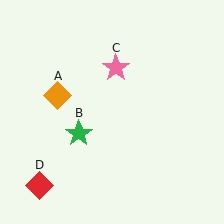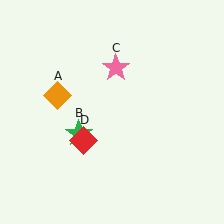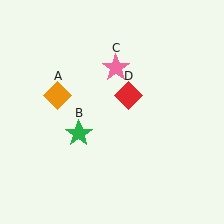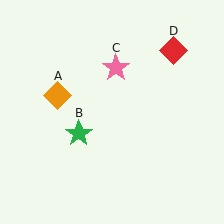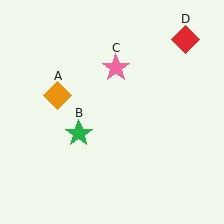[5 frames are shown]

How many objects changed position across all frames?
1 object changed position: red diamond (object D).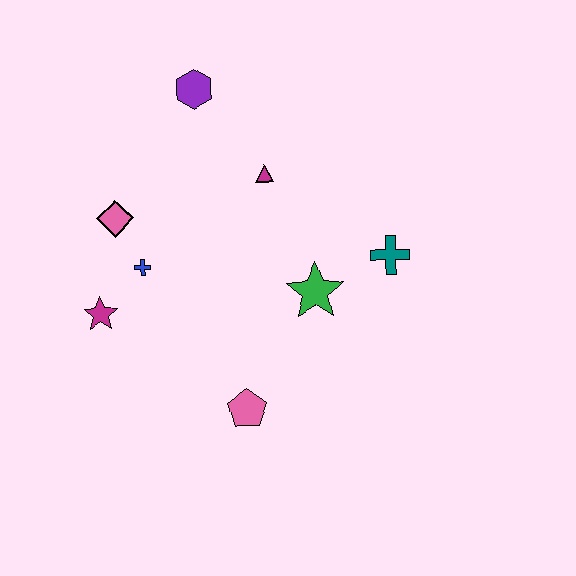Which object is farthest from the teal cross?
The magenta star is farthest from the teal cross.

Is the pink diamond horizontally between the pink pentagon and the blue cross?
No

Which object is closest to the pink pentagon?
The green star is closest to the pink pentagon.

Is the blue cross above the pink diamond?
No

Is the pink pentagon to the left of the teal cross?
Yes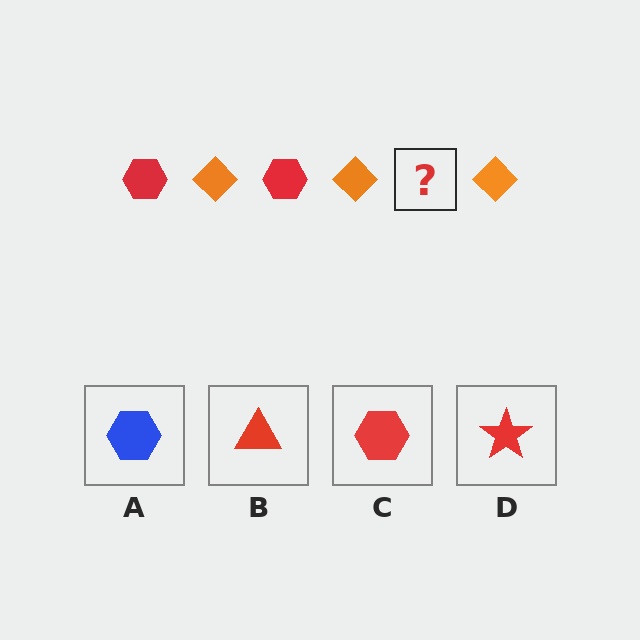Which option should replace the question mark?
Option C.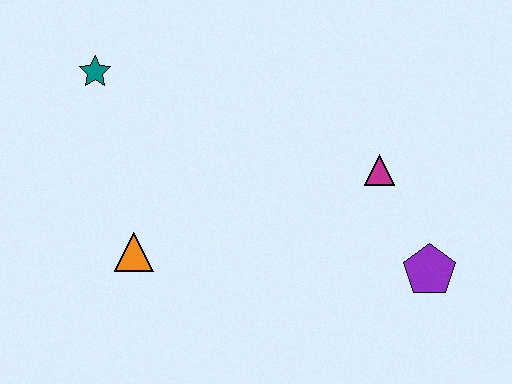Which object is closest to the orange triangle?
The teal star is closest to the orange triangle.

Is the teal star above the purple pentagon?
Yes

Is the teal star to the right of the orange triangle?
No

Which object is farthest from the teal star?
The purple pentagon is farthest from the teal star.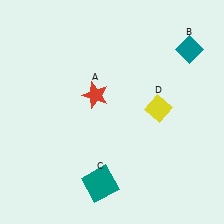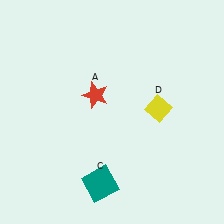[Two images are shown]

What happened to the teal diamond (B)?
The teal diamond (B) was removed in Image 2. It was in the top-right area of Image 1.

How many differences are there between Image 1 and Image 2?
There is 1 difference between the two images.